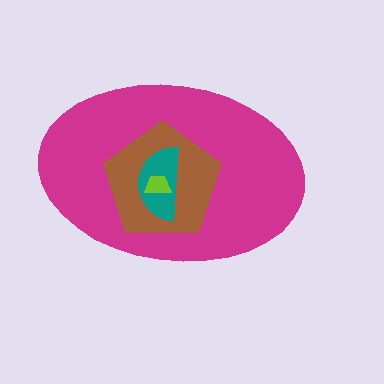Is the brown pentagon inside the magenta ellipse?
Yes.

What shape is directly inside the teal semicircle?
The lime trapezoid.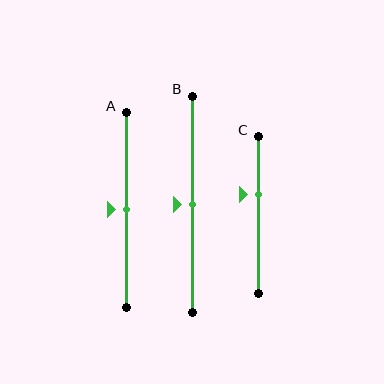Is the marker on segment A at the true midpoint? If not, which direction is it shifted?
Yes, the marker on segment A is at the true midpoint.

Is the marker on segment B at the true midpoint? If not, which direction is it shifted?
Yes, the marker on segment B is at the true midpoint.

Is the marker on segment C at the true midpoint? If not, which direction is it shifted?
No, the marker on segment C is shifted upward by about 13% of the segment length.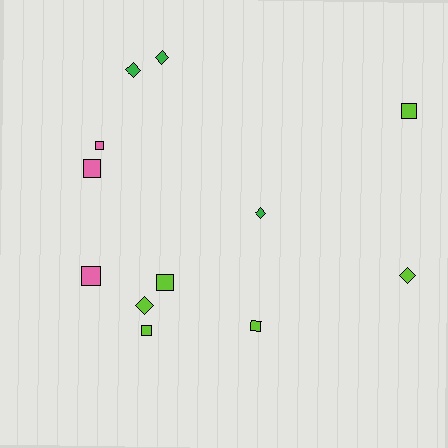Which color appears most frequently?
Lime, with 6 objects.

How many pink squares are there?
There are 3 pink squares.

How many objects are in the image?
There are 12 objects.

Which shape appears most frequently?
Square, with 7 objects.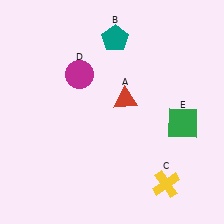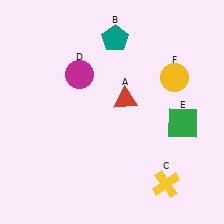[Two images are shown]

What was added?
A yellow circle (F) was added in Image 2.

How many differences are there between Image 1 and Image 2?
There is 1 difference between the two images.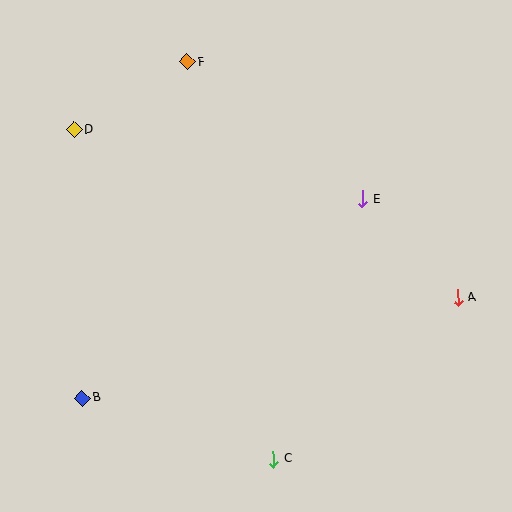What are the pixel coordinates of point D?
Point D is at (74, 130).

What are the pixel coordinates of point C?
Point C is at (274, 459).